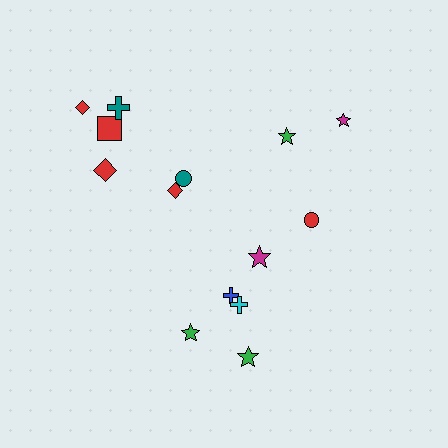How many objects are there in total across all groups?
There are 14 objects.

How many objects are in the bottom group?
There are 4 objects.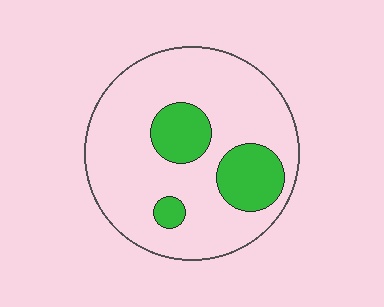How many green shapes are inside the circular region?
3.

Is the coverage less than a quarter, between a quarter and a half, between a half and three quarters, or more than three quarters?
Less than a quarter.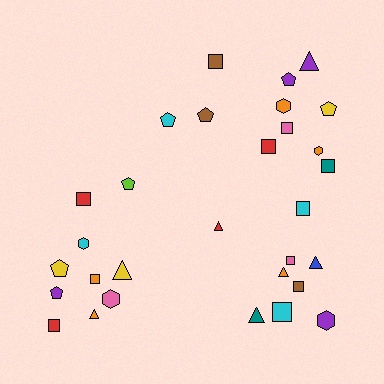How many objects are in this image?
There are 30 objects.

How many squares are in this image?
There are 11 squares.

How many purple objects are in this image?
There are 4 purple objects.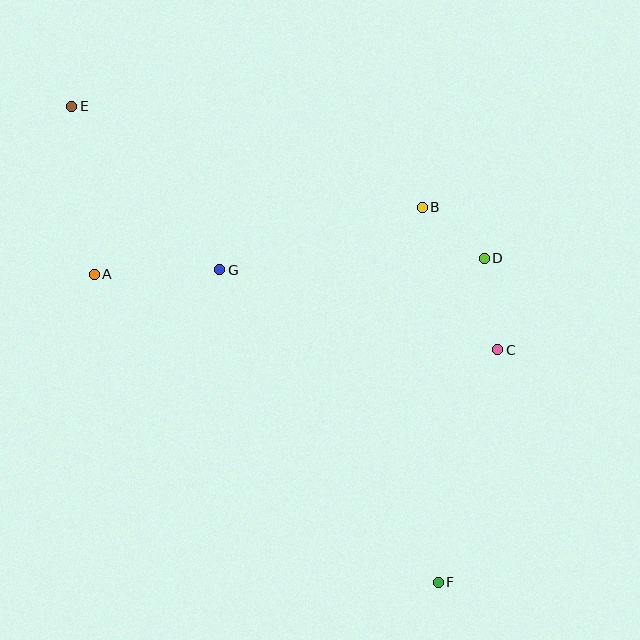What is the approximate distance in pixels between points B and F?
The distance between B and F is approximately 375 pixels.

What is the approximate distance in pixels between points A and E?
The distance between A and E is approximately 170 pixels.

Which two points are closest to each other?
Points B and D are closest to each other.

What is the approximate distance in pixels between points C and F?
The distance between C and F is approximately 240 pixels.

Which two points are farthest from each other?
Points E and F are farthest from each other.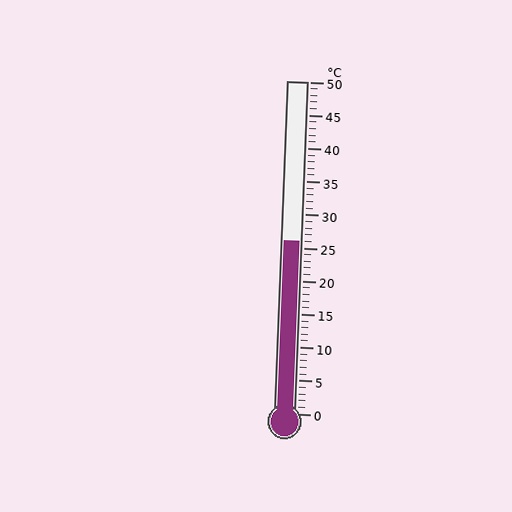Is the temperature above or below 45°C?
The temperature is below 45°C.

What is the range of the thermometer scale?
The thermometer scale ranges from 0°C to 50°C.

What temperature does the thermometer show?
The thermometer shows approximately 26°C.